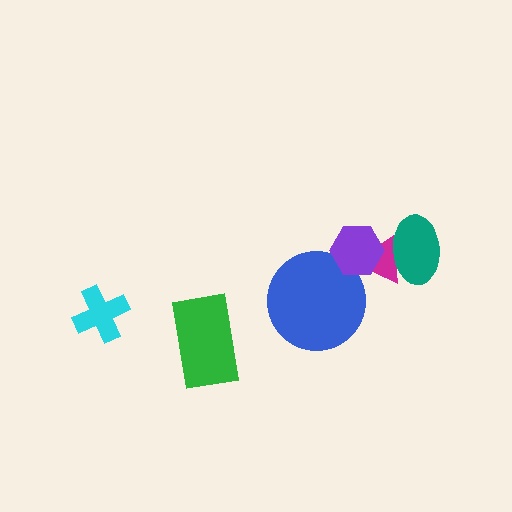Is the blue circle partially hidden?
Yes, it is partially covered by another shape.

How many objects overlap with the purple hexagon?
2 objects overlap with the purple hexagon.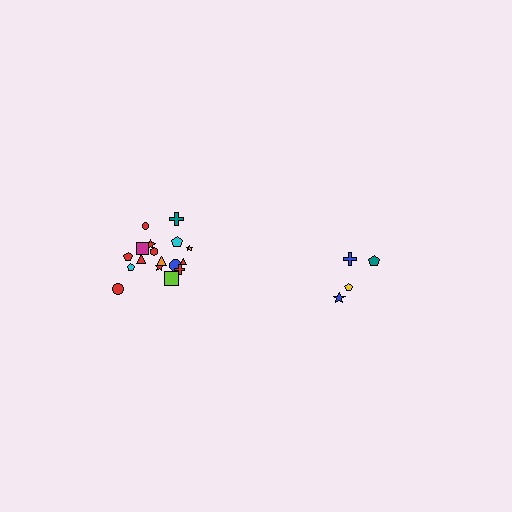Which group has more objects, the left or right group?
The left group.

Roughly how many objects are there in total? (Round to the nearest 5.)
Roughly 20 objects in total.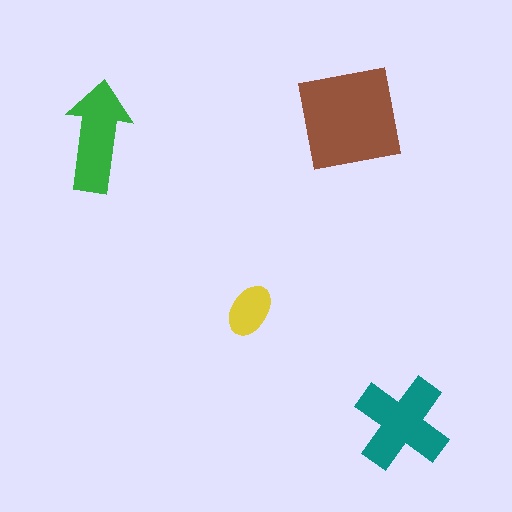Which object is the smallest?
The yellow ellipse.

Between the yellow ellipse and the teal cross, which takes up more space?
The teal cross.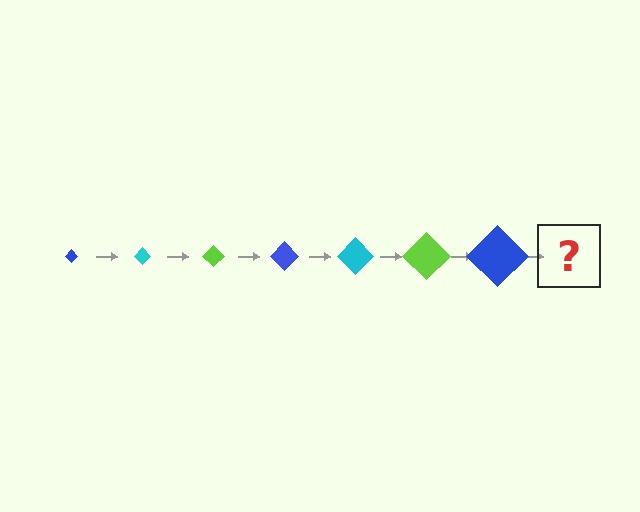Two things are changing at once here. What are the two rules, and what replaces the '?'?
The two rules are that the diamond grows larger each step and the color cycles through blue, cyan, and lime. The '?' should be a cyan diamond, larger than the previous one.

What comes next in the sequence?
The next element should be a cyan diamond, larger than the previous one.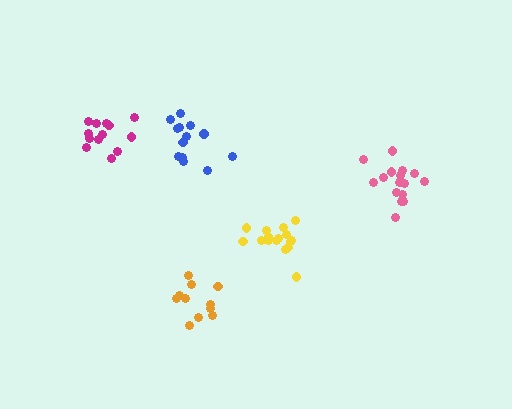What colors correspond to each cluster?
The clusters are colored: pink, orange, magenta, blue, yellow.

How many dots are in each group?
Group 1: 16 dots, Group 2: 11 dots, Group 3: 13 dots, Group 4: 14 dots, Group 5: 16 dots (70 total).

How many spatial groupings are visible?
There are 5 spatial groupings.